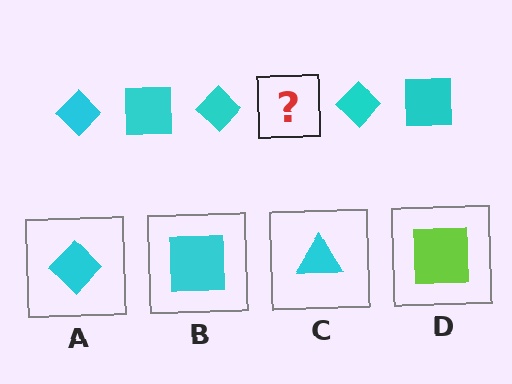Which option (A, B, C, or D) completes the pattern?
B.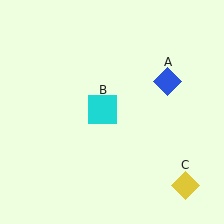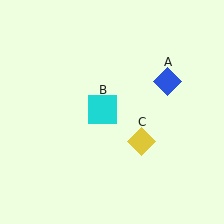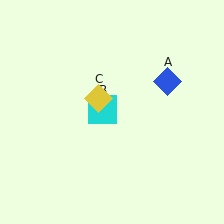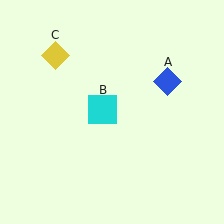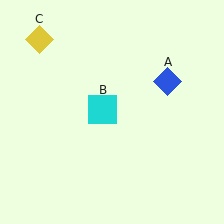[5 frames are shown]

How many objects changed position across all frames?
1 object changed position: yellow diamond (object C).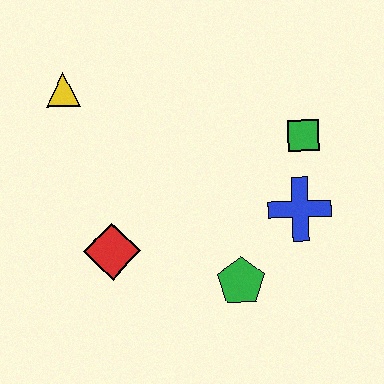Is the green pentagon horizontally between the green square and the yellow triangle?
Yes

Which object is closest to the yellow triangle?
The red diamond is closest to the yellow triangle.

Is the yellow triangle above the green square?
Yes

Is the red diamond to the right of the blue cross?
No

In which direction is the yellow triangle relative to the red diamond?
The yellow triangle is above the red diamond.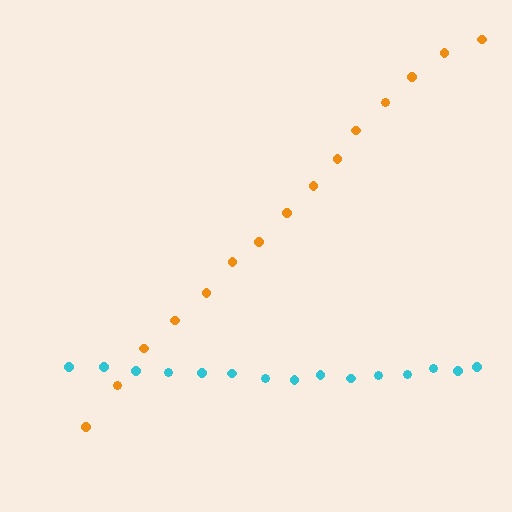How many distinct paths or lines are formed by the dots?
There are 2 distinct paths.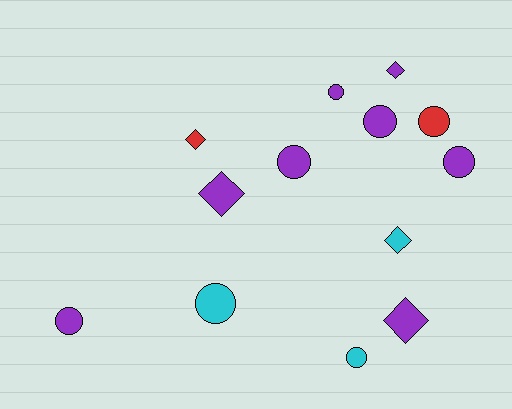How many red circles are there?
There is 1 red circle.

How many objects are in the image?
There are 13 objects.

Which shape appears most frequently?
Circle, with 8 objects.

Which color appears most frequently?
Purple, with 8 objects.